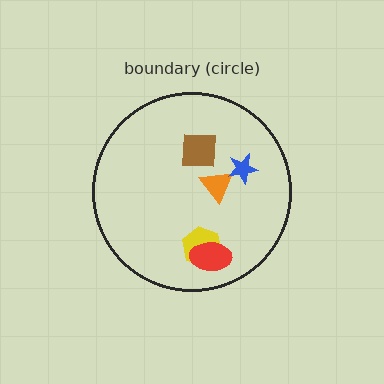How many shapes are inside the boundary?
5 inside, 0 outside.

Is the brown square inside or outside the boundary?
Inside.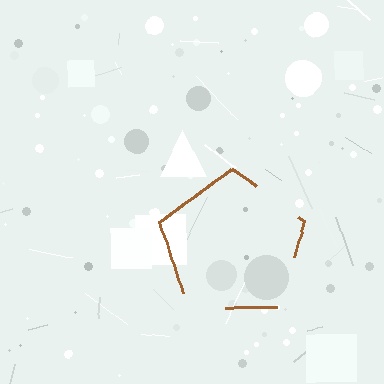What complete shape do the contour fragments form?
The contour fragments form a pentagon.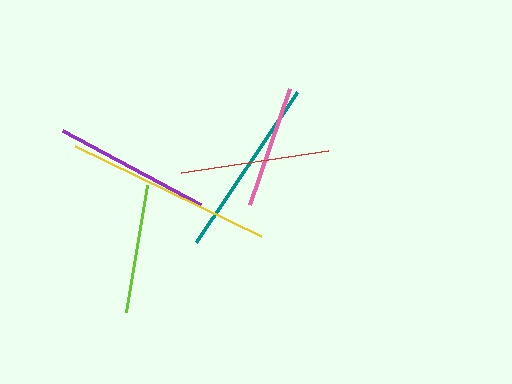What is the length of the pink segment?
The pink segment is approximately 122 pixels long.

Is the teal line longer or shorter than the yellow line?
The yellow line is longer than the teal line.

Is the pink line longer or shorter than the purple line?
The purple line is longer than the pink line.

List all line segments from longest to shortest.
From longest to shortest: yellow, teal, purple, red, lime, pink.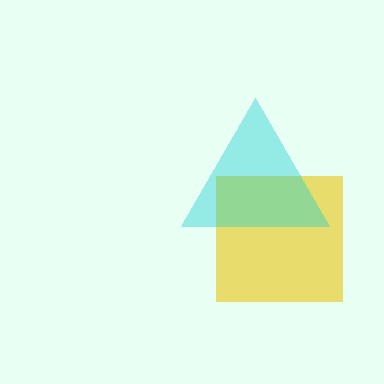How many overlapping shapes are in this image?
There are 2 overlapping shapes in the image.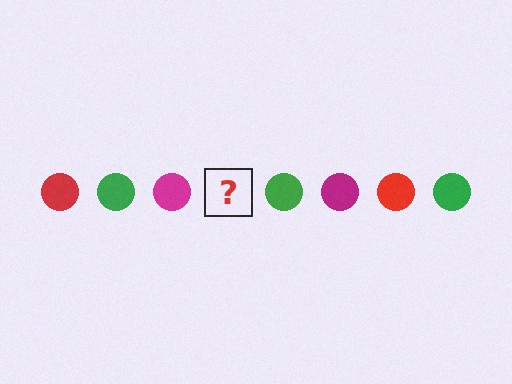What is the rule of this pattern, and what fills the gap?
The rule is that the pattern cycles through red, green, magenta circles. The gap should be filled with a red circle.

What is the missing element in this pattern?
The missing element is a red circle.